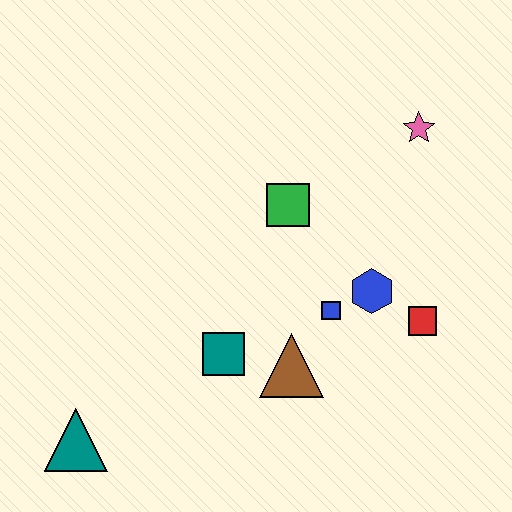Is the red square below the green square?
Yes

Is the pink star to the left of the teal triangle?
No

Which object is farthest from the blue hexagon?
The teal triangle is farthest from the blue hexagon.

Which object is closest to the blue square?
The blue hexagon is closest to the blue square.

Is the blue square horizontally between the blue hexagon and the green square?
Yes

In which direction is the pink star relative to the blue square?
The pink star is above the blue square.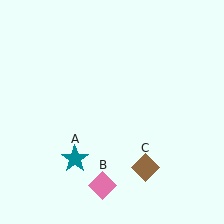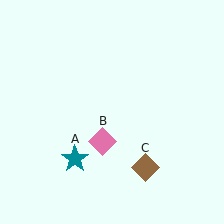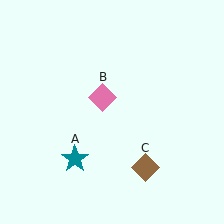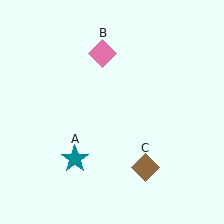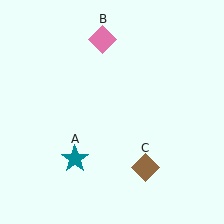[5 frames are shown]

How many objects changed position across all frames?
1 object changed position: pink diamond (object B).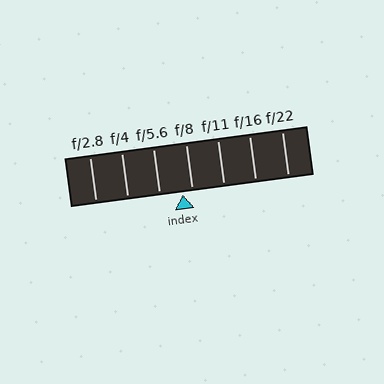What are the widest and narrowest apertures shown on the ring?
The widest aperture shown is f/2.8 and the narrowest is f/22.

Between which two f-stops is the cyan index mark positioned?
The index mark is between f/5.6 and f/8.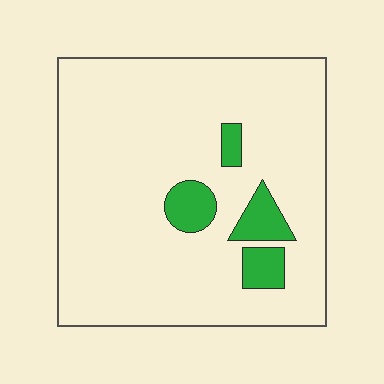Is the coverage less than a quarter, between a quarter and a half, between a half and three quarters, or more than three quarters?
Less than a quarter.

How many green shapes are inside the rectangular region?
4.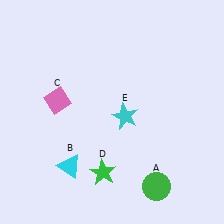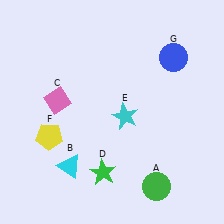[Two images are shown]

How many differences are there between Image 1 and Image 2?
There are 2 differences between the two images.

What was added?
A yellow pentagon (F), a blue circle (G) were added in Image 2.